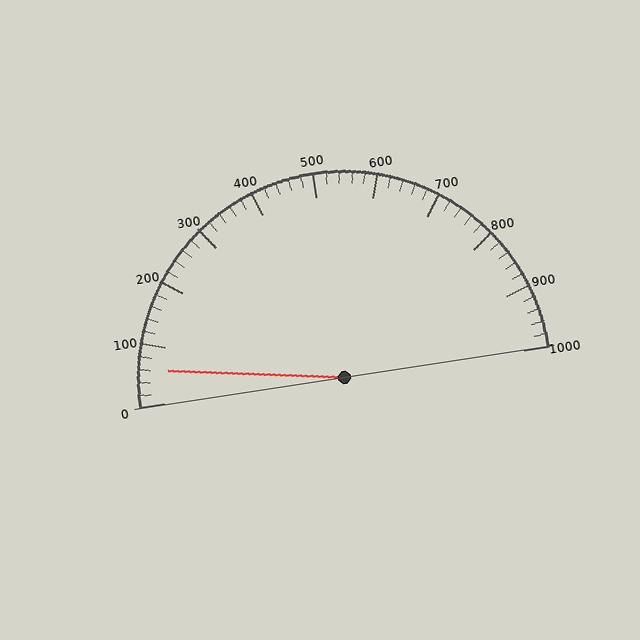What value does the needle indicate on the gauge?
The needle indicates approximately 60.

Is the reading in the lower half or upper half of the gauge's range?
The reading is in the lower half of the range (0 to 1000).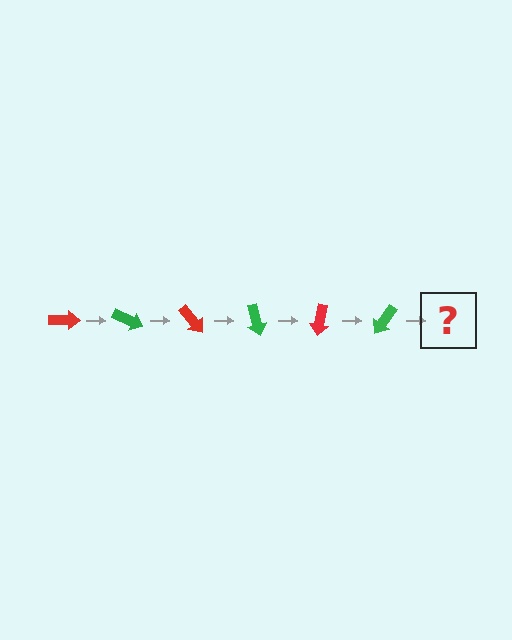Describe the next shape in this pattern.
It should be a red arrow, rotated 150 degrees from the start.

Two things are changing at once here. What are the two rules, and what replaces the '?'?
The two rules are that it rotates 25 degrees each step and the color cycles through red and green. The '?' should be a red arrow, rotated 150 degrees from the start.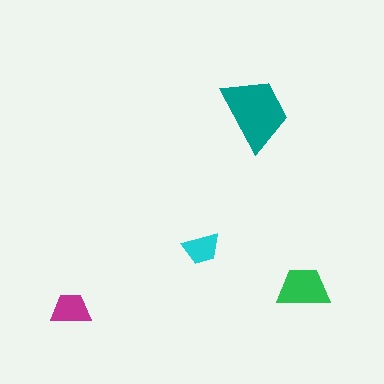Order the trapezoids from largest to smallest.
the teal one, the green one, the magenta one, the cyan one.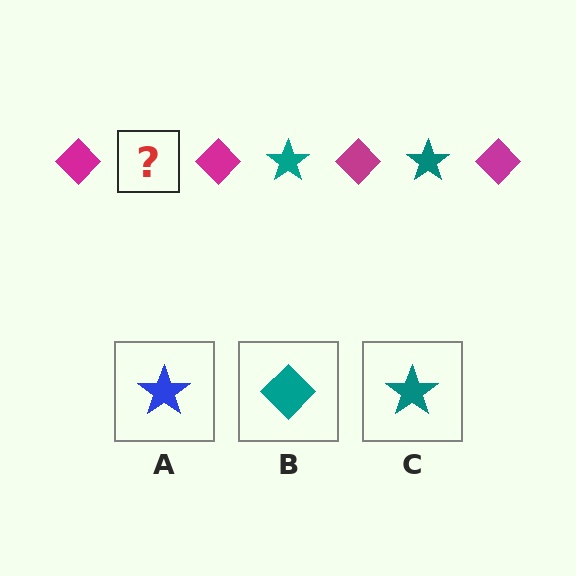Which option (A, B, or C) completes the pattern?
C.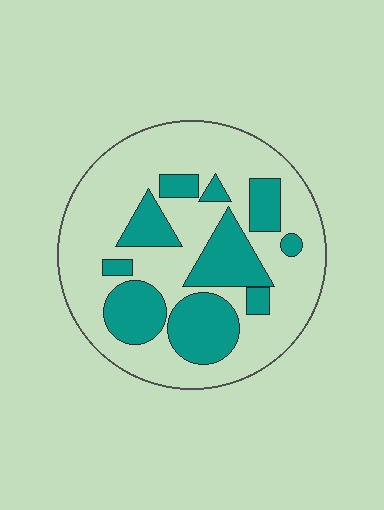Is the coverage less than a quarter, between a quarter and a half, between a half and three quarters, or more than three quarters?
Between a quarter and a half.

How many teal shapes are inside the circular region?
10.